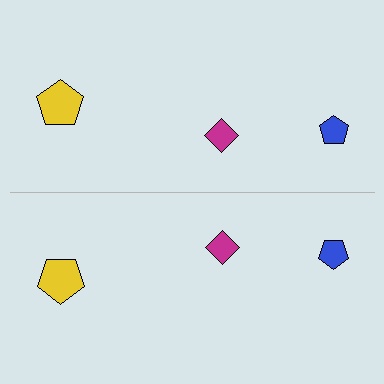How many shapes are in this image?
There are 6 shapes in this image.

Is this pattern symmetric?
Yes, this pattern has bilateral (reflection) symmetry.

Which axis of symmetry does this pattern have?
The pattern has a horizontal axis of symmetry running through the center of the image.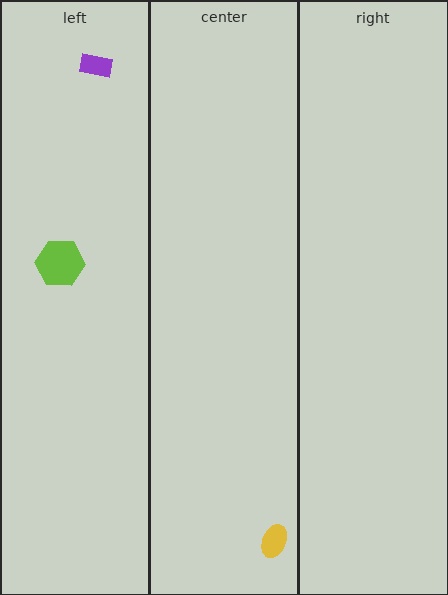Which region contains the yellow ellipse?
The center region.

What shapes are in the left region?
The purple rectangle, the lime hexagon.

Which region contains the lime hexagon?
The left region.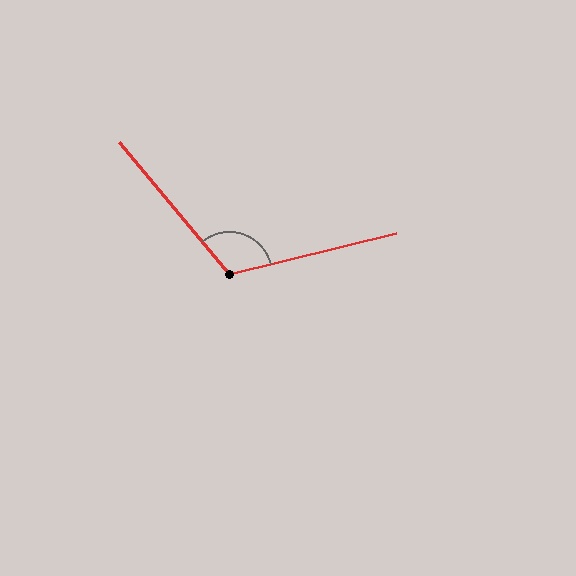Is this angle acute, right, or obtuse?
It is obtuse.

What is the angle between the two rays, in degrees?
Approximately 116 degrees.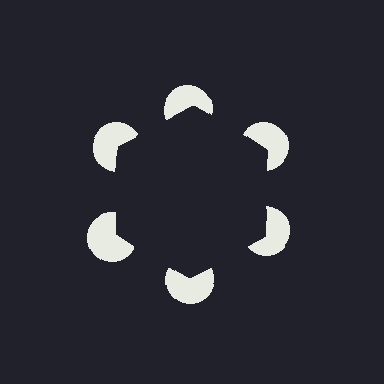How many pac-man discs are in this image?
There are 6 — one at each vertex of the illusory hexagon.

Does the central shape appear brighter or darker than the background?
It typically appears slightly darker than the background, even though no actual brightness change is drawn.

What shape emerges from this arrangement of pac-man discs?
An illusory hexagon — its edges are inferred from the aligned wedge cuts in the pac-man discs, not physically drawn.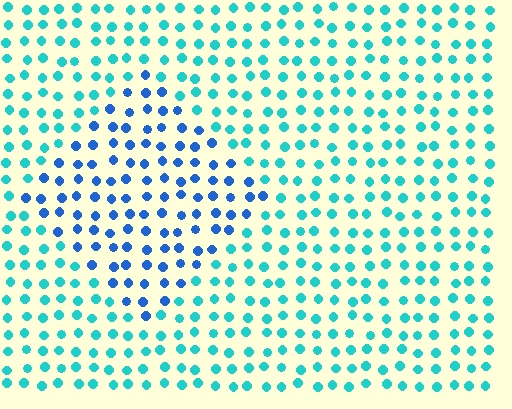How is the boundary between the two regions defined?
The boundary is defined purely by a slight shift in hue (about 39 degrees). Spacing, size, and orientation are identical on both sides.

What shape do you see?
I see a diamond.